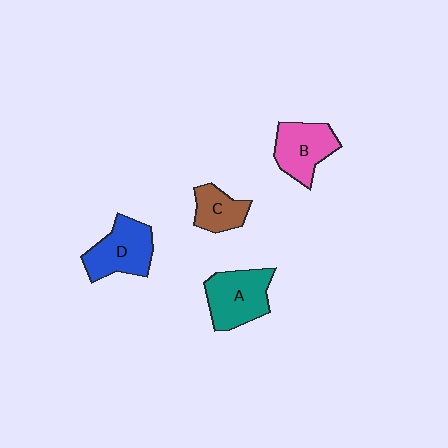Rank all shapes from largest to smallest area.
From largest to smallest: A (teal), D (blue), B (pink), C (brown).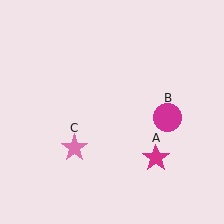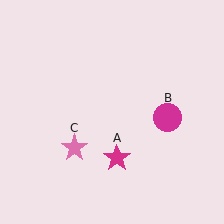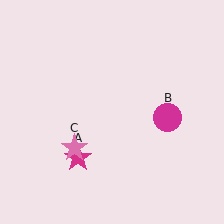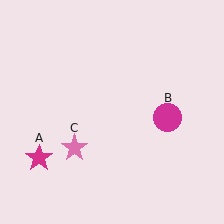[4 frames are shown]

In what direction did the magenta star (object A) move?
The magenta star (object A) moved left.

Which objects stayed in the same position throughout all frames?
Magenta circle (object B) and pink star (object C) remained stationary.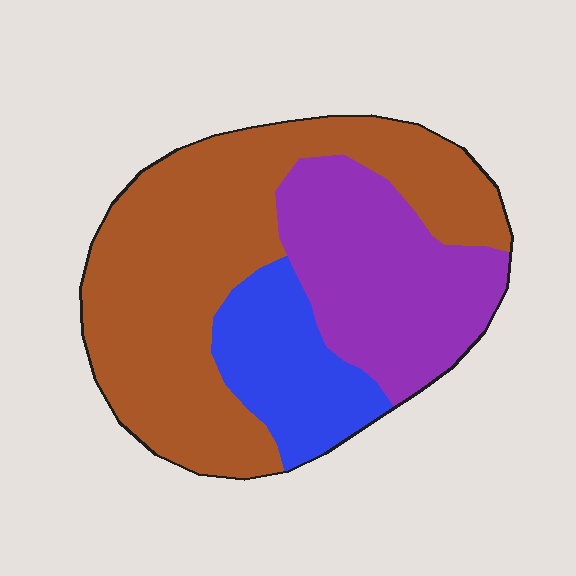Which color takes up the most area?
Brown, at roughly 55%.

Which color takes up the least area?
Blue, at roughly 15%.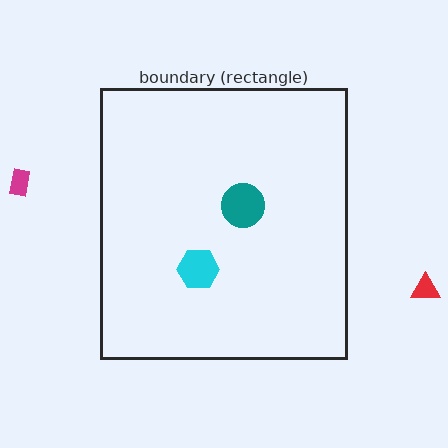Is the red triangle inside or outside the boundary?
Outside.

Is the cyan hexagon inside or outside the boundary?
Inside.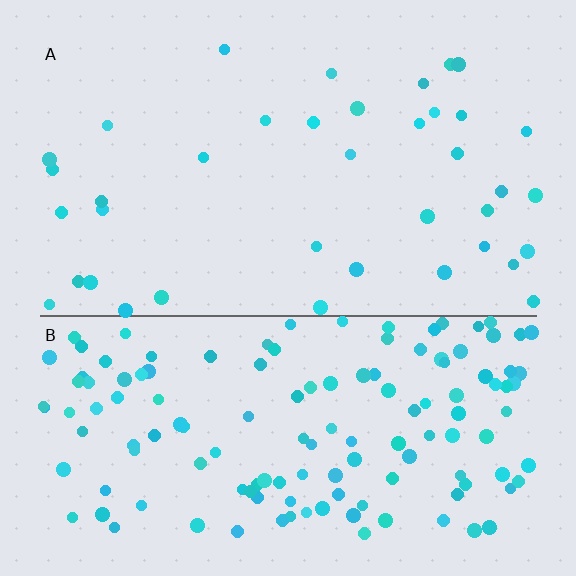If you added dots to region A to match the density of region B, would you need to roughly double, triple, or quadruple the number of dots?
Approximately quadruple.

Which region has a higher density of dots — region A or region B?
B (the bottom).